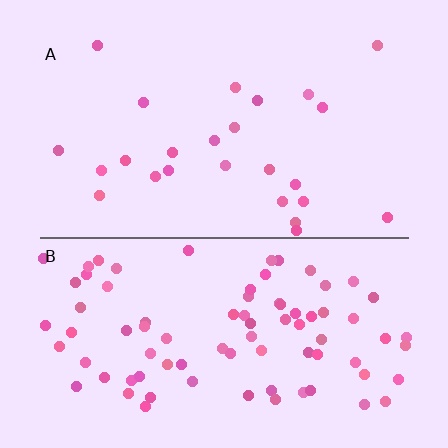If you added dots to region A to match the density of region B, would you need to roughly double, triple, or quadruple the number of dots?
Approximately triple.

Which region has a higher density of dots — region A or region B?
B (the bottom).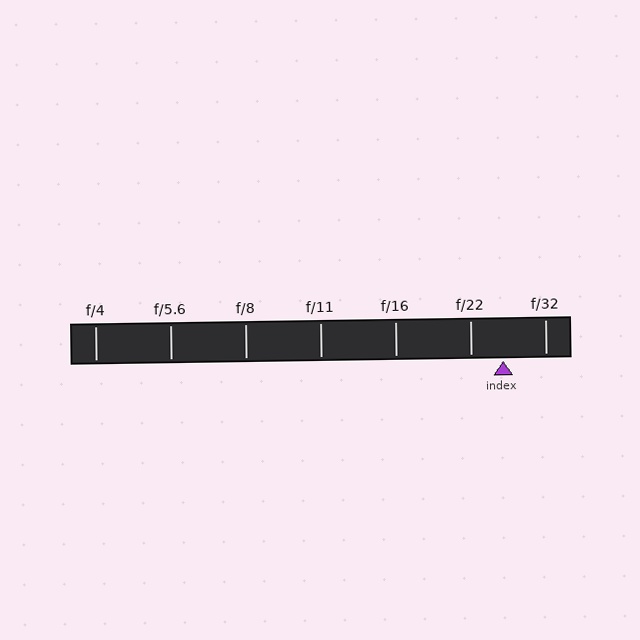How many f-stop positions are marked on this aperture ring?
There are 7 f-stop positions marked.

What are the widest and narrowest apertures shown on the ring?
The widest aperture shown is f/4 and the narrowest is f/32.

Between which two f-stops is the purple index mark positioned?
The index mark is between f/22 and f/32.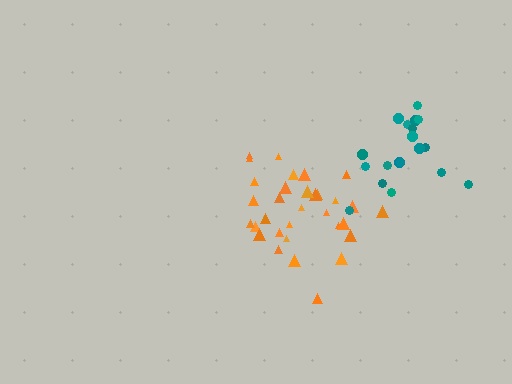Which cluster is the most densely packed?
Orange.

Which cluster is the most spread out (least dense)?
Teal.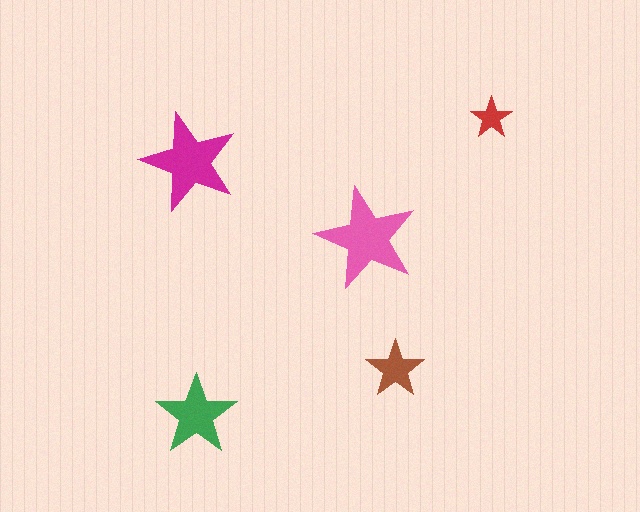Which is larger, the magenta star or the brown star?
The magenta one.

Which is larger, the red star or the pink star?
The pink one.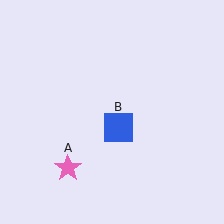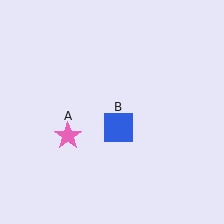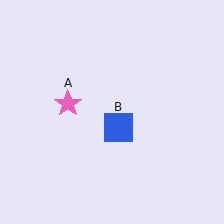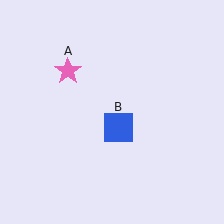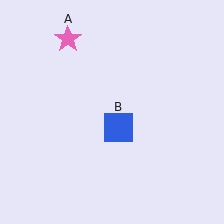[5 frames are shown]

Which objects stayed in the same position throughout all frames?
Blue square (object B) remained stationary.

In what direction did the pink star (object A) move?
The pink star (object A) moved up.